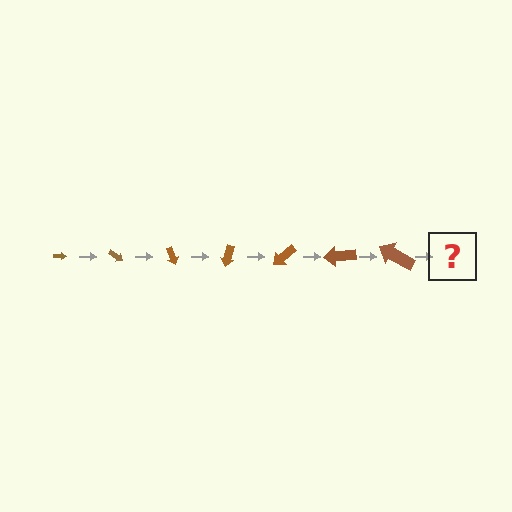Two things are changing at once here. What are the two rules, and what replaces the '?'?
The two rules are that the arrow grows larger each step and it rotates 35 degrees each step. The '?' should be an arrow, larger than the previous one and rotated 245 degrees from the start.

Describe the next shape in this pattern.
It should be an arrow, larger than the previous one and rotated 245 degrees from the start.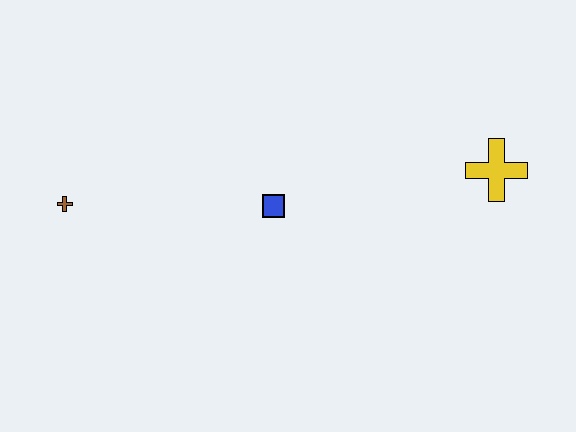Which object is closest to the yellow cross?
The blue square is closest to the yellow cross.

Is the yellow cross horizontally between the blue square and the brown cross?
No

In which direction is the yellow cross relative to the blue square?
The yellow cross is to the right of the blue square.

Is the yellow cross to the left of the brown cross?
No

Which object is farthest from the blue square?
The yellow cross is farthest from the blue square.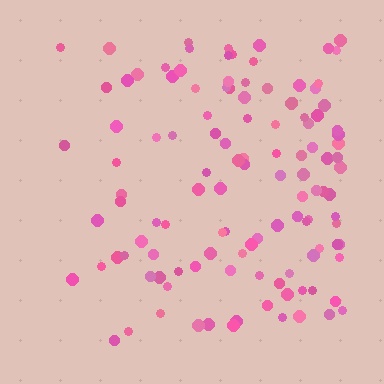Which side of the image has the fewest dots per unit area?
The left.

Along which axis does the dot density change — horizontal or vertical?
Horizontal.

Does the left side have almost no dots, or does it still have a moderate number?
Still a moderate number, just noticeably fewer than the right.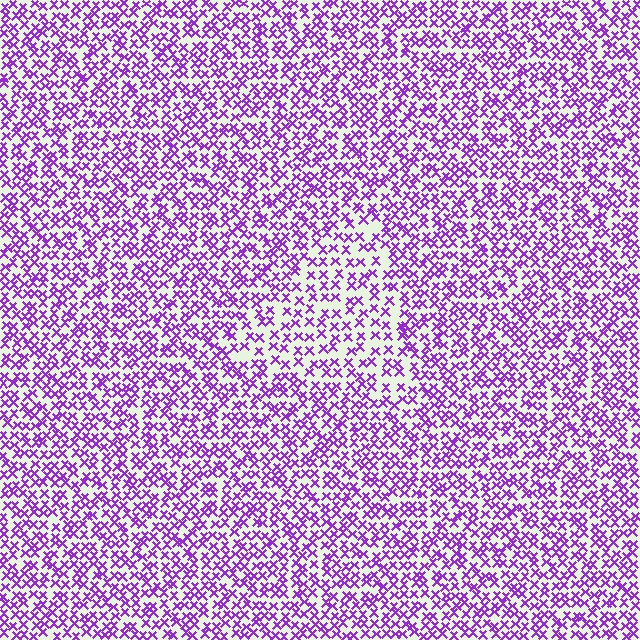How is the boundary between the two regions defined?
The boundary is defined by a change in element density (approximately 1.6x ratio). All elements are the same color, size, and shape.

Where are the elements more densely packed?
The elements are more densely packed outside the triangle boundary.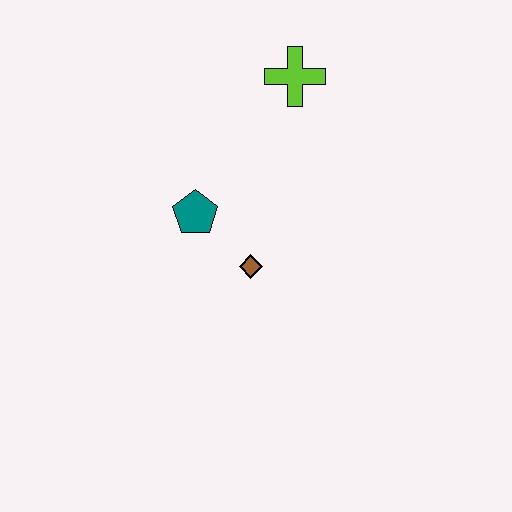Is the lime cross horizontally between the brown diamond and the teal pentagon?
No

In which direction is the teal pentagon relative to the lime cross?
The teal pentagon is below the lime cross.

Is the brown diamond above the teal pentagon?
No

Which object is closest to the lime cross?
The teal pentagon is closest to the lime cross.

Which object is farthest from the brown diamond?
The lime cross is farthest from the brown diamond.